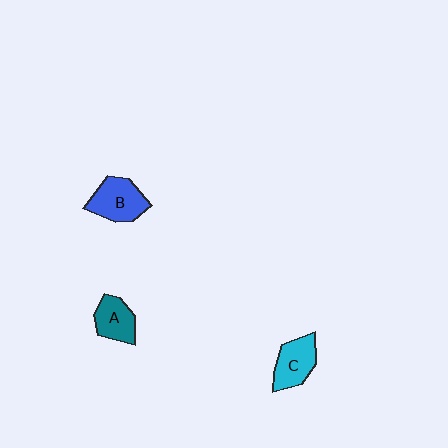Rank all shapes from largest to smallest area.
From largest to smallest: B (blue), C (cyan), A (teal).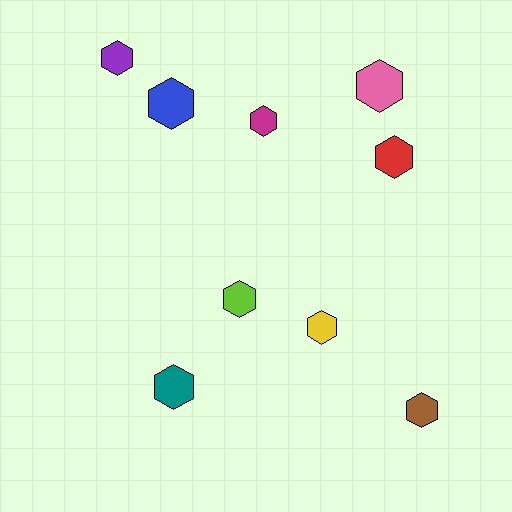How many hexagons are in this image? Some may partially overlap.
There are 9 hexagons.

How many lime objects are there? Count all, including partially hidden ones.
There is 1 lime object.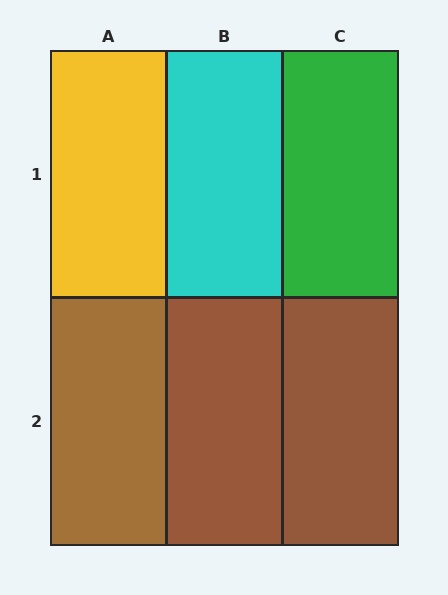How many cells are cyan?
1 cell is cyan.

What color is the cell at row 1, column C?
Green.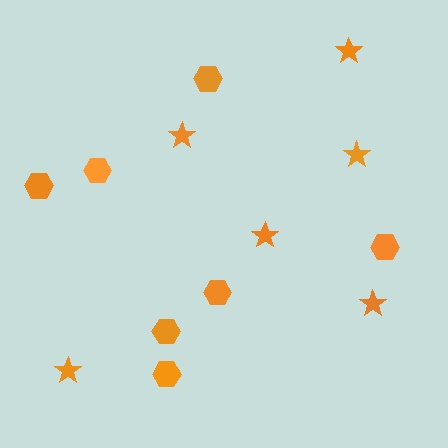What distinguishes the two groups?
There are 2 groups: one group of stars (6) and one group of hexagons (7).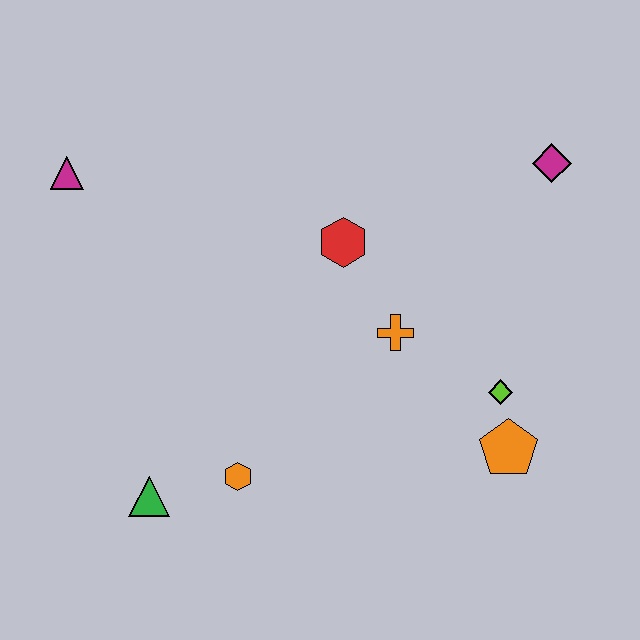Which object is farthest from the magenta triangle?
The orange pentagon is farthest from the magenta triangle.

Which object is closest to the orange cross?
The red hexagon is closest to the orange cross.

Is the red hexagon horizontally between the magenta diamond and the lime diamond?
No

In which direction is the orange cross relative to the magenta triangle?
The orange cross is to the right of the magenta triangle.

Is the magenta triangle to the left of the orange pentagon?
Yes